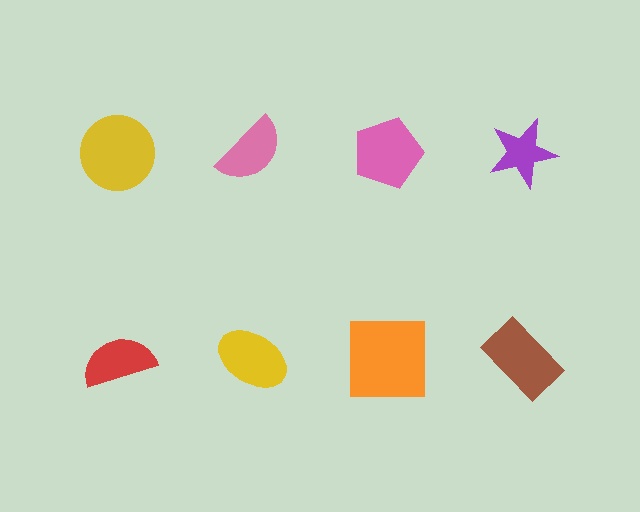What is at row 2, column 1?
A red semicircle.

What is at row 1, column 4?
A purple star.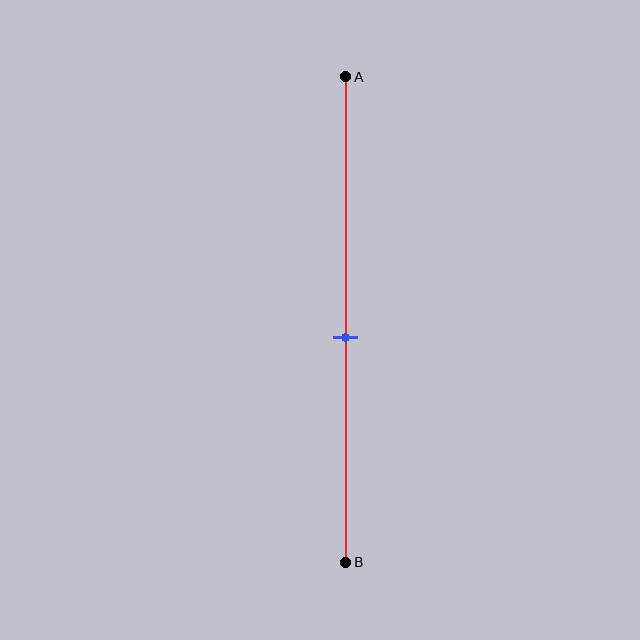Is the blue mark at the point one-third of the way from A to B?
No, the mark is at about 55% from A, not at the 33% one-third point.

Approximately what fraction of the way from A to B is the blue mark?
The blue mark is approximately 55% of the way from A to B.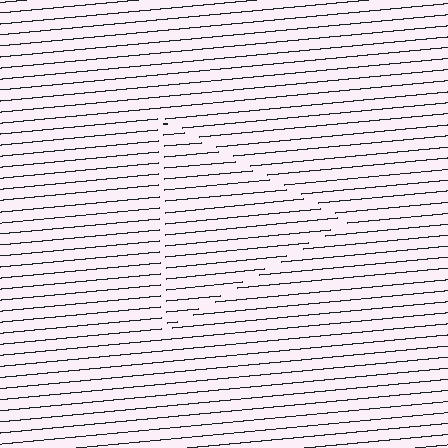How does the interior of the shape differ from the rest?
The interior of the shape contains the same grating, shifted by half a period — the contour is defined by the phase discontinuity where line-ends from the inner and outer gratings abut.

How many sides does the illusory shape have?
3 sides — the line-ends trace a triangle.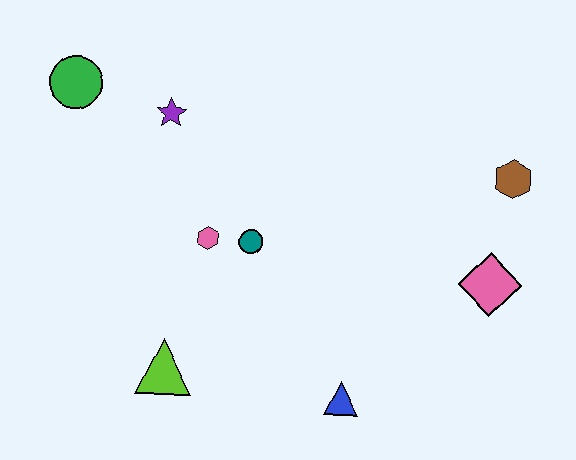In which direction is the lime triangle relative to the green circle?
The lime triangle is below the green circle.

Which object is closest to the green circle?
The purple star is closest to the green circle.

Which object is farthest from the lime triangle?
The brown hexagon is farthest from the lime triangle.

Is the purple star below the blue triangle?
No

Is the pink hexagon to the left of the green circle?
No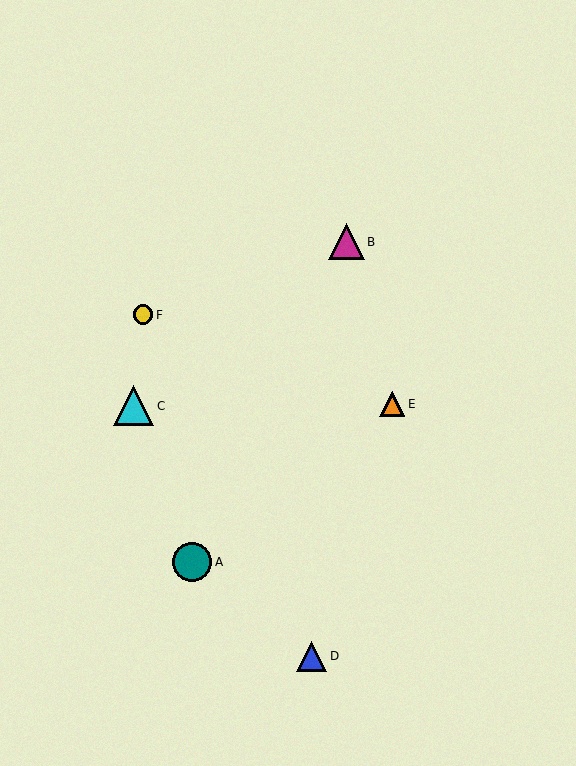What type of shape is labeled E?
Shape E is an orange triangle.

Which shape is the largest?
The cyan triangle (labeled C) is the largest.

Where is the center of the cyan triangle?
The center of the cyan triangle is at (134, 406).